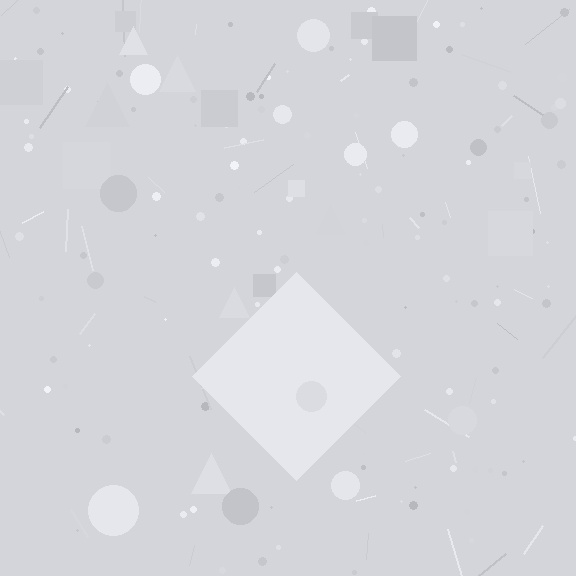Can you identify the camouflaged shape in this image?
The camouflaged shape is a diamond.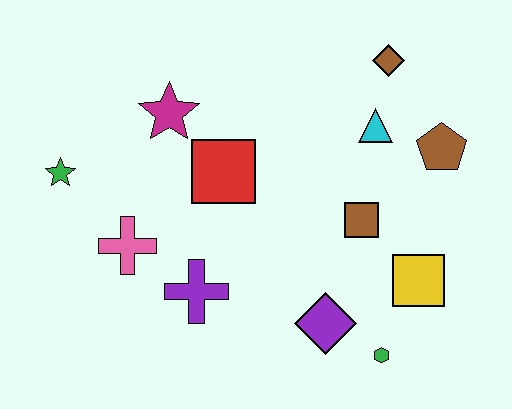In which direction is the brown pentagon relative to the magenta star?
The brown pentagon is to the right of the magenta star.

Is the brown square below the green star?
Yes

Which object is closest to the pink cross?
The purple cross is closest to the pink cross.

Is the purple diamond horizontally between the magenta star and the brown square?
Yes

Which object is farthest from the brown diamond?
The green star is farthest from the brown diamond.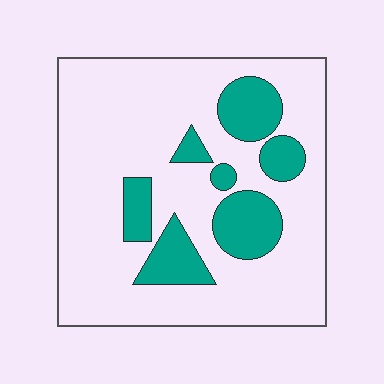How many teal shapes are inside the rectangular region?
7.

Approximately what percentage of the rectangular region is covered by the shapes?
Approximately 20%.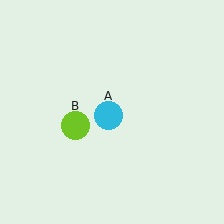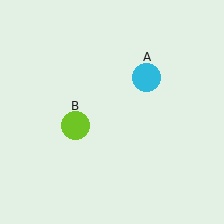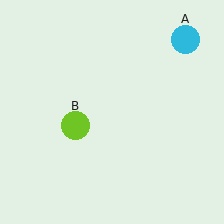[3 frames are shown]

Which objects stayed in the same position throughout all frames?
Lime circle (object B) remained stationary.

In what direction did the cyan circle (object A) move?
The cyan circle (object A) moved up and to the right.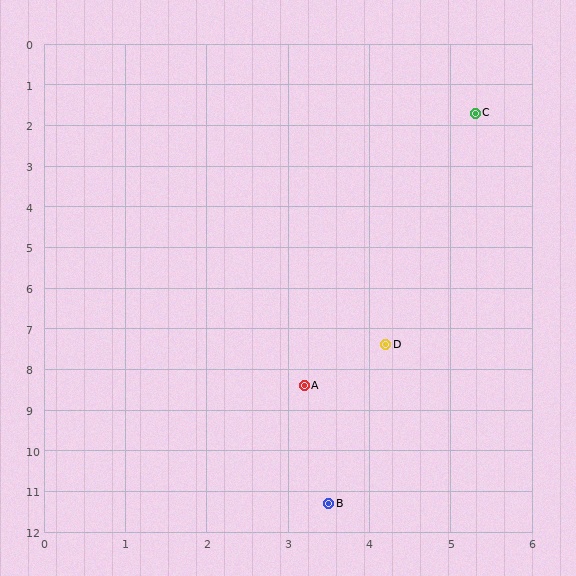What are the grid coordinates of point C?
Point C is at approximately (5.3, 1.7).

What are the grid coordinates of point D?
Point D is at approximately (4.2, 7.4).